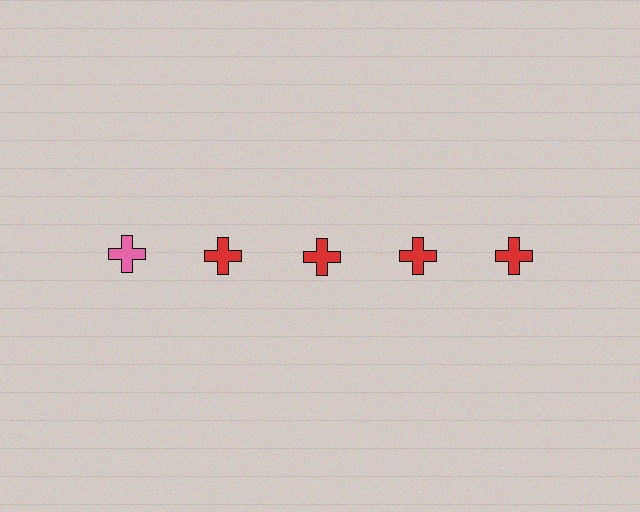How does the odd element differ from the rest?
It has a different color: pink instead of red.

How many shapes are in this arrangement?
There are 5 shapes arranged in a grid pattern.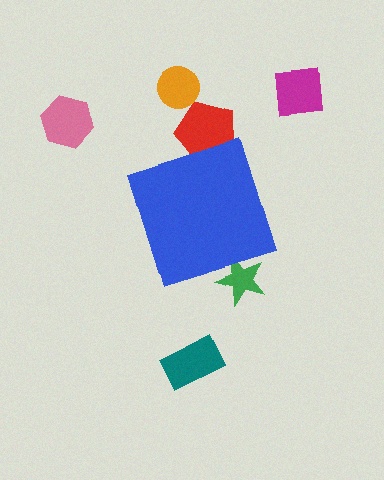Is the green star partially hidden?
Yes, the green star is partially hidden behind the blue diamond.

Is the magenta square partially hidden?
No, the magenta square is fully visible.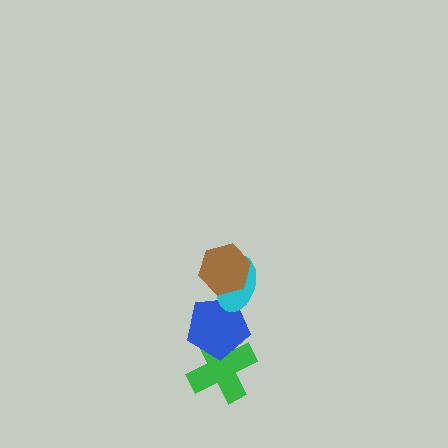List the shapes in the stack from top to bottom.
From top to bottom: the brown hexagon, the cyan ellipse, the blue pentagon, the green cross.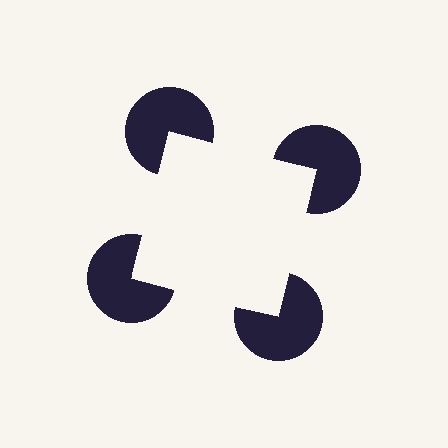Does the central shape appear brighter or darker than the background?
It typically appears slightly brighter than the background, even though no actual brightness change is drawn.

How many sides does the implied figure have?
4 sides.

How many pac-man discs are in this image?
There are 4 — one at each vertex of the illusory square.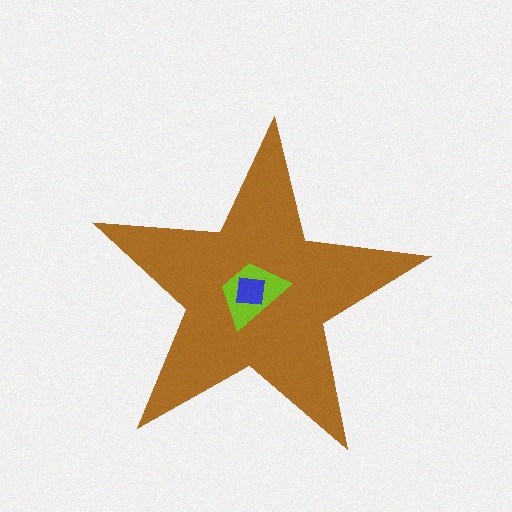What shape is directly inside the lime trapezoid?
The blue square.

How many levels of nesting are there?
3.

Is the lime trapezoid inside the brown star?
Yes.